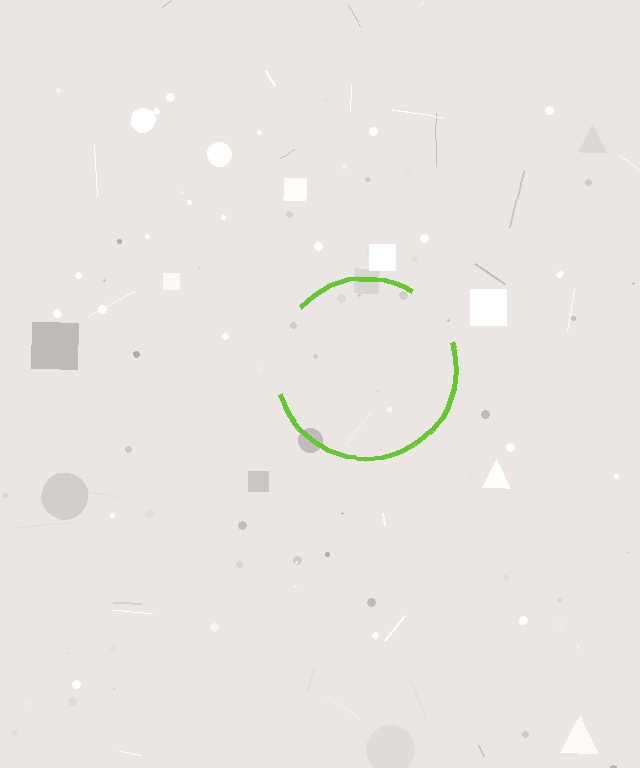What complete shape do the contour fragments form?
The contour fragments form a circle.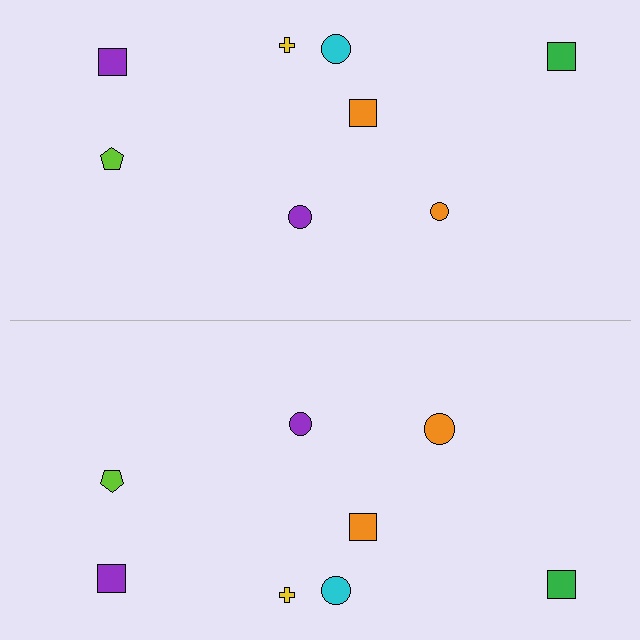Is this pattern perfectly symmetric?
No, the pattern is not perfectly symmetric. The orange circle on the bottom side has a different size than its mirror counterpart.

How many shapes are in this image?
There are 16 shapes in this image.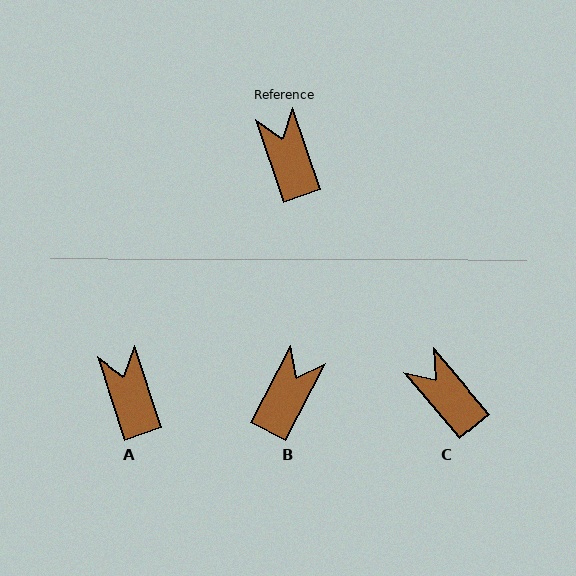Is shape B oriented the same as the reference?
No, it is off by about 46 degrees.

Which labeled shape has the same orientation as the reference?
A.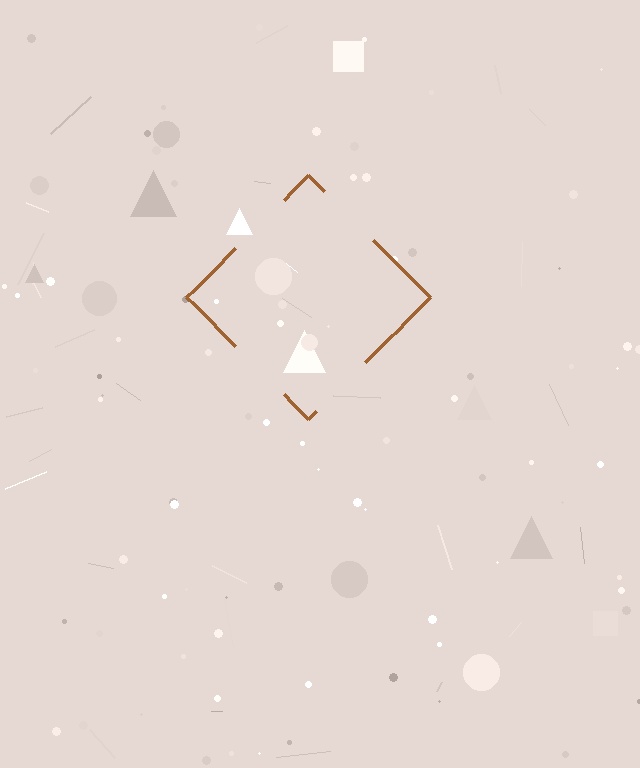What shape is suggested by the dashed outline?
The dashed outline suggests a diamond.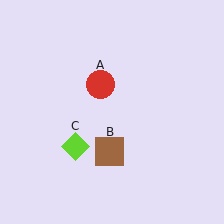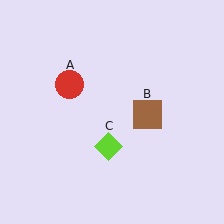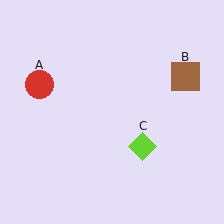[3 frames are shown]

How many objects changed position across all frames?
3 objects changed position: red circle (object A), brown square (object B), lime diamond (object C).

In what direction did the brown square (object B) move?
The brown square (object B) moved up and to the right.